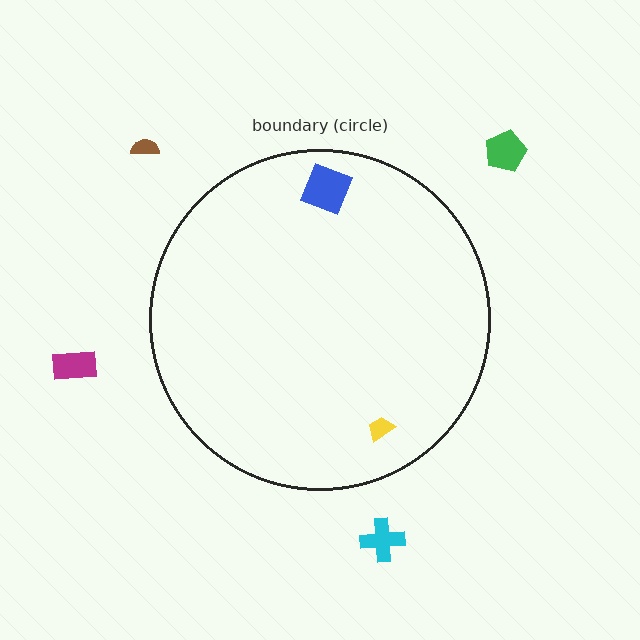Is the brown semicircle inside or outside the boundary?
Outside.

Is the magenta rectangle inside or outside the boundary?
Outside.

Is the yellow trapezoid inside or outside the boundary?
Inside.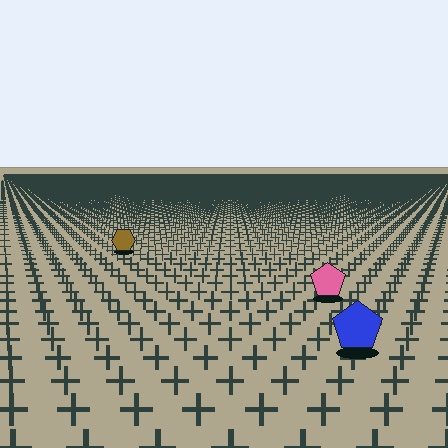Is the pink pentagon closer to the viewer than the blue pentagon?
No. The blue pentagon is closer — you can tell from the texture gradient: the ground texture is coarser near it.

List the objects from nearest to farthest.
From nearest to farthest: the blue pentagon, the pink pentagon, the brown hexagon.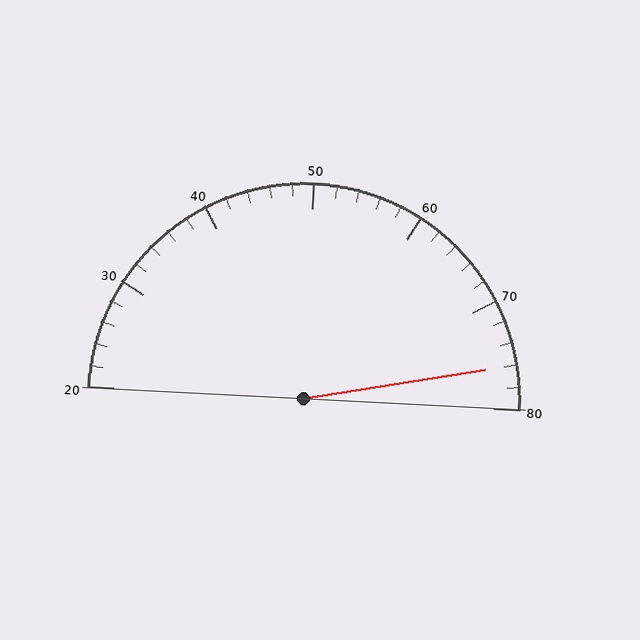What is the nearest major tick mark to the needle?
The nearest major tick mark is 80.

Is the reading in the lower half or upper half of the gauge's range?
The reading is in the upper half of the range (20 to 80).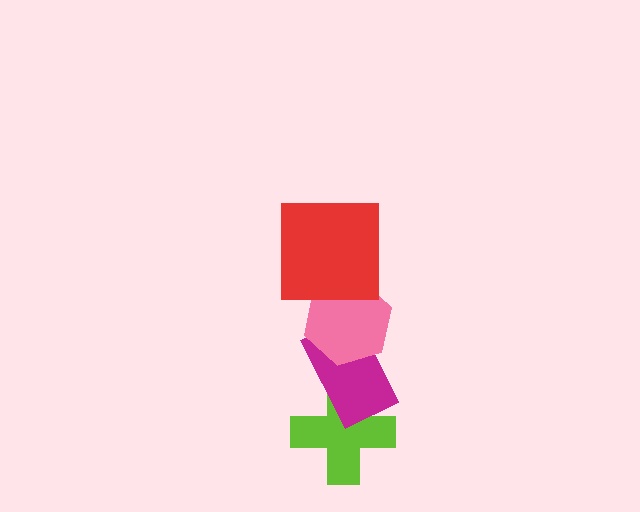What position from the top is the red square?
The red square is 1st from the top.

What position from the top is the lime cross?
The lime cross is 4th from the top.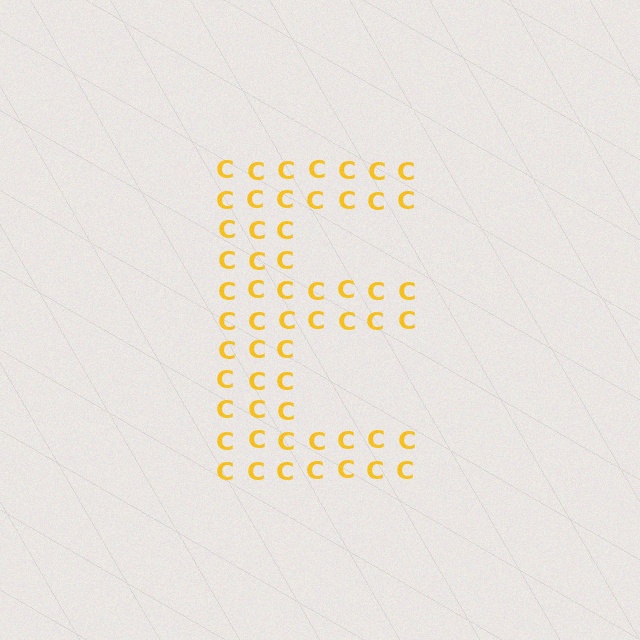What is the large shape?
The large shape is the letter E.